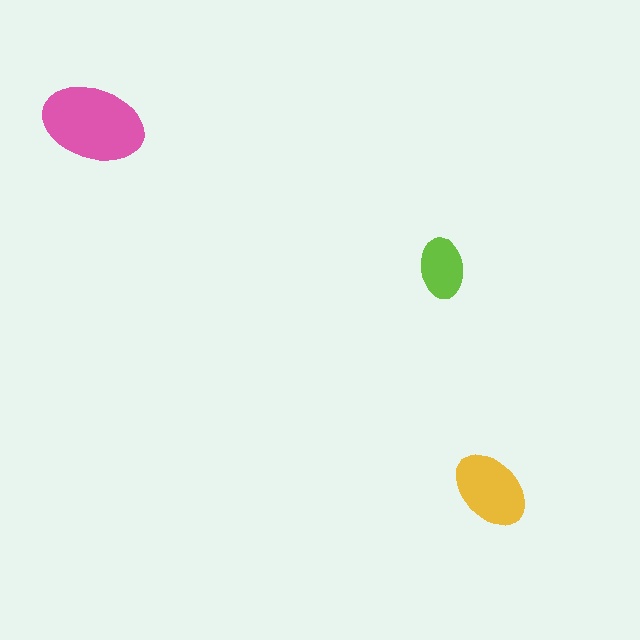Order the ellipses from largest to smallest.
the pink one, the yellow one, the lime one.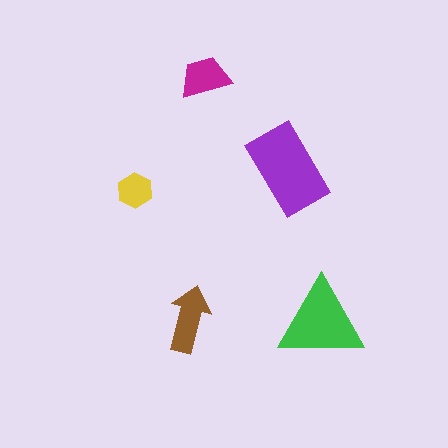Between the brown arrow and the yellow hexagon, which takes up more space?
The brown arrow.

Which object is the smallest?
The yellow hexagon.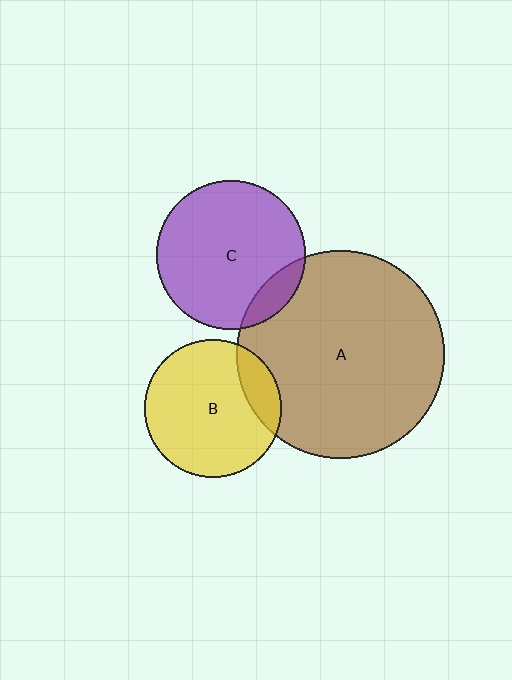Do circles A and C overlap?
Yes.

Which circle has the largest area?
Circle A (brown).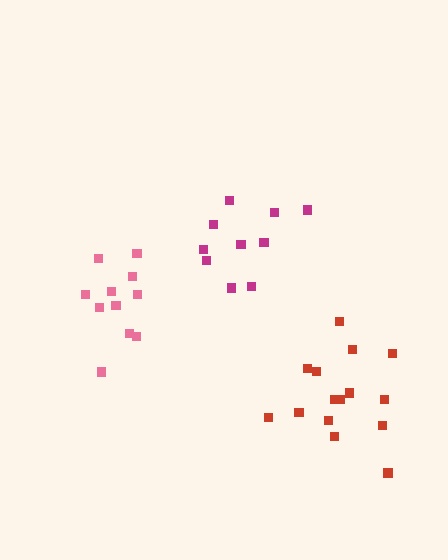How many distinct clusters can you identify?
There are 3 distinct clusters.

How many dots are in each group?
Group 1: 15 dots, Group 2: 10 dots, Group 3: 11 dots (36 total).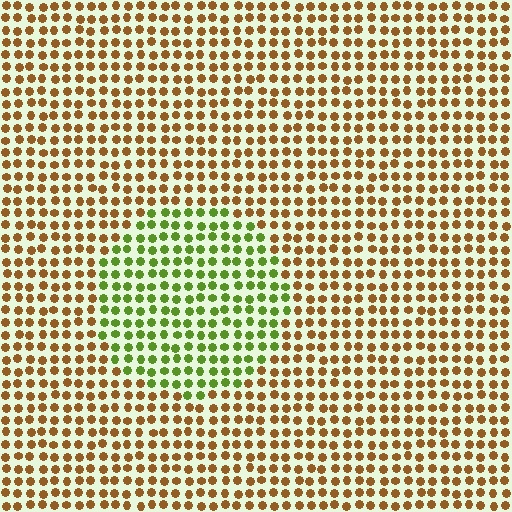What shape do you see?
I see a circle.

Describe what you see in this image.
The image is filled with small brown elements in a uniform arrangement. A circle-shaped region is visible where the elements are tinted to a slightly different hue, forming a subtle color boundary.